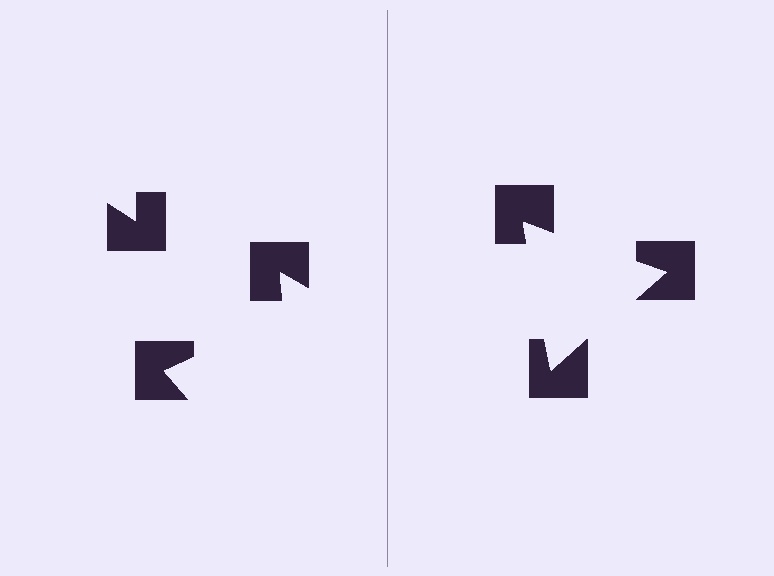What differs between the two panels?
The notched squares are positioned identically on both sides; only the wedge orientations differ. On the right they align to a triangle; on the left they are misaligned.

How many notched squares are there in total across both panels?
6 — 3 on each side.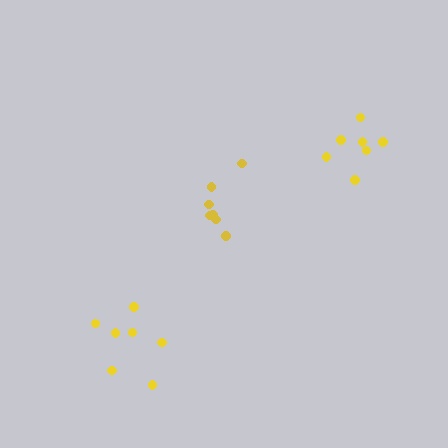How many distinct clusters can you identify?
There are 3 distinct clusters.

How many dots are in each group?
Group 1: 7 dots, Group 2: 7 dots, Group 3: 7 dots (21 total).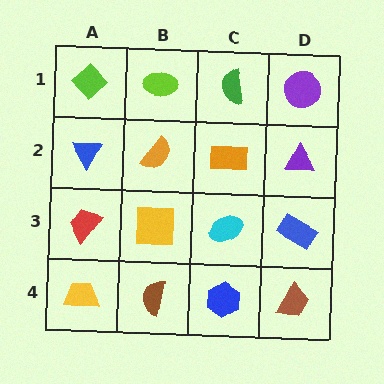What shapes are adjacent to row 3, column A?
A blue triangle (row 2, column A), a yellow trapezoid (row 4, column A), a yellow square (row 3, column B).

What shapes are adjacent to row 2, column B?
A lime ellipse (row 1, column B), a yellow square (row 3, column B), a blue triangle (row 2, column A), an orange rectangle (row 2, column C).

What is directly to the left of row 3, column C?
A yellow square.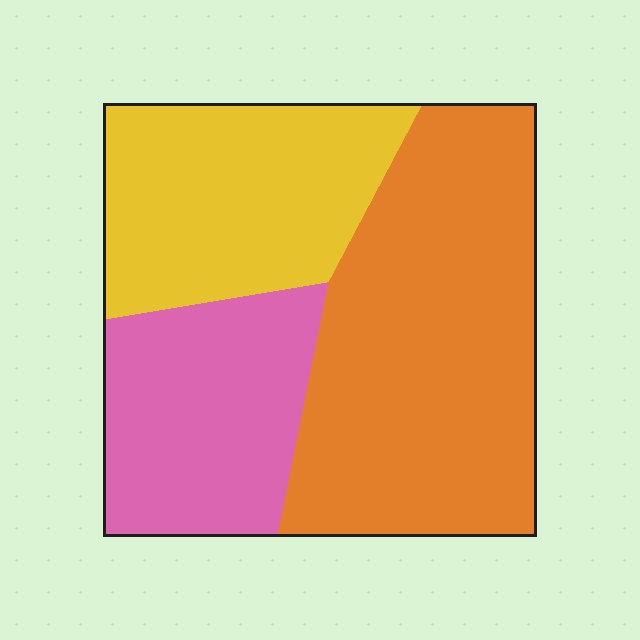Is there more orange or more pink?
Orange.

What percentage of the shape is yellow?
Yellow covers about 30% of the shape.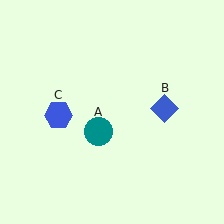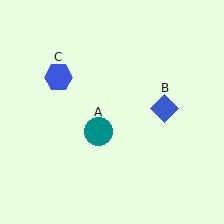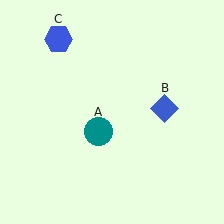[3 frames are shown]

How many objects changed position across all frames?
1 object changed position: blue hexagon (object C).